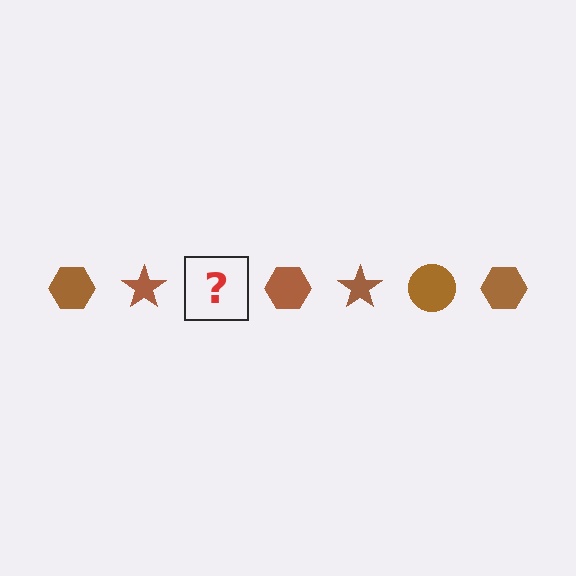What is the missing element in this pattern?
The missing element is a brown circle.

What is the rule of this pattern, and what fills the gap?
The rule is that the pattern cycles through hexagon, star, circle shapes in brown. The gap should be filled with a brown circle.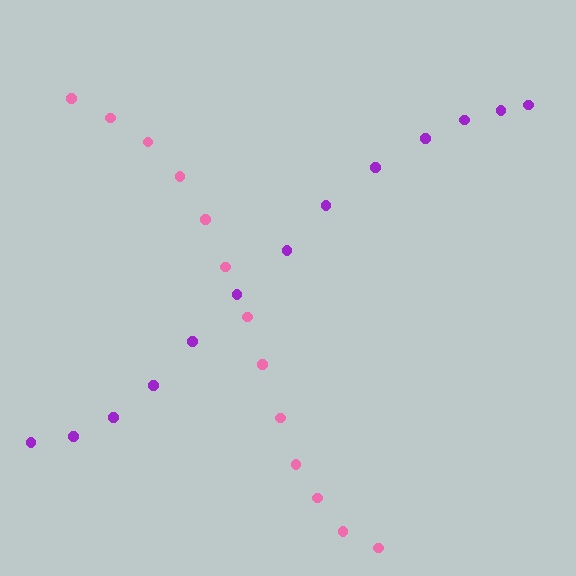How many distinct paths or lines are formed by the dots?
There are 2 distinct paths.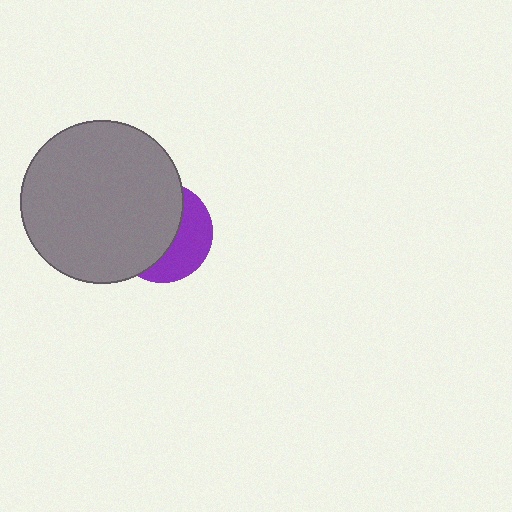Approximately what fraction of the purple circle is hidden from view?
Roughly 61% of the purple circle is hidden behind the gray circle.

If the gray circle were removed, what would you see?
You would see the complete purple circle.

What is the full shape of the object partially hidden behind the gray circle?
The partially hidden object is a purple circle.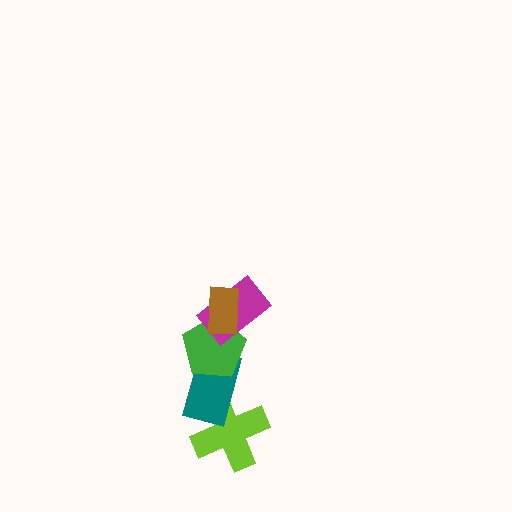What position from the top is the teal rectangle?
The teal rectangle is 4th from the top.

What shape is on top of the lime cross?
The teal rectangle is on top of the lime cross.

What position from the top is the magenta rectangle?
The magenta rectangle is 2nd from the top.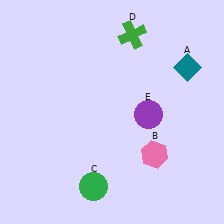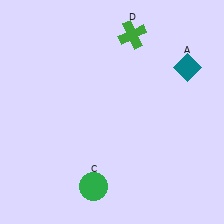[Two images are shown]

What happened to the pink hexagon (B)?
The pink hexagon (B) was removed in Image 2. It was in the bottom-right area of Image 1.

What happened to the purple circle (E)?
The purple circle (E) was removed in Image 2. It was in the bottom-right area of Image 1.